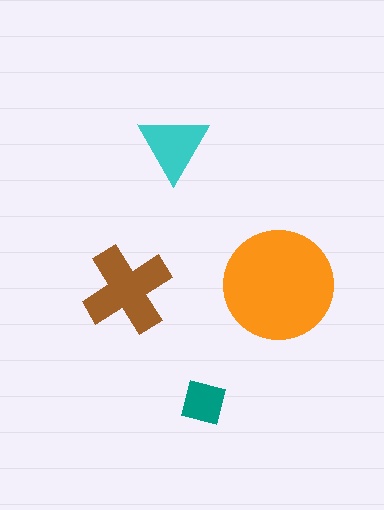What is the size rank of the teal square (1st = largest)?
4th.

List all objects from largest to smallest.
The orange circle, the brown cross, the cyan triangle, the teal square.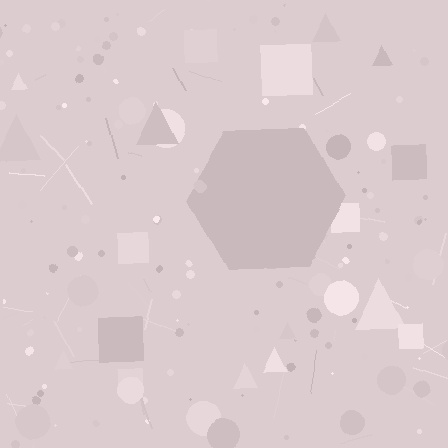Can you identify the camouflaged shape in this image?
The camouflaged shape is a hexagon.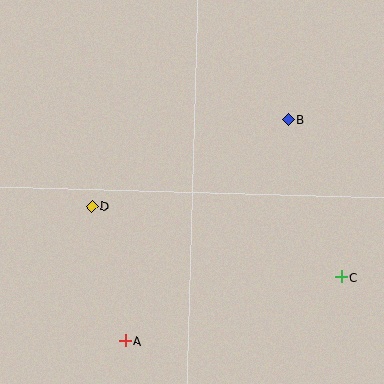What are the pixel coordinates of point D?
Point D is at (92, 206).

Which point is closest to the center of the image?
Point D at (92, 206) is closest to the center.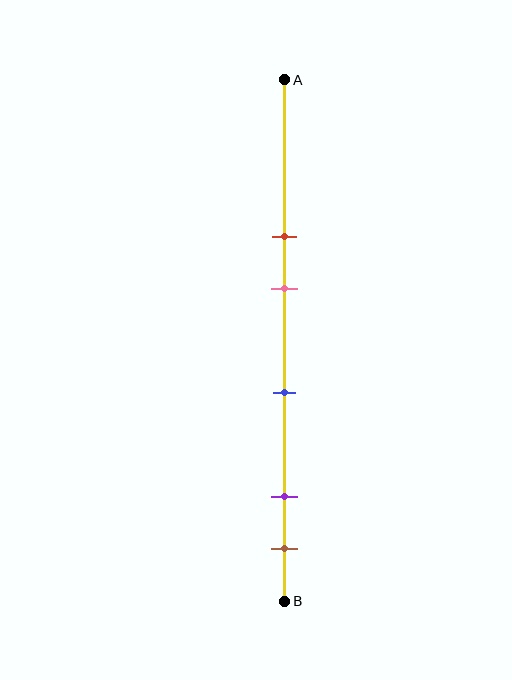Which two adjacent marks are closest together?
The purple and brown marks are the closest adjacent pair.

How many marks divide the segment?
There are 5 marks dividing the segment.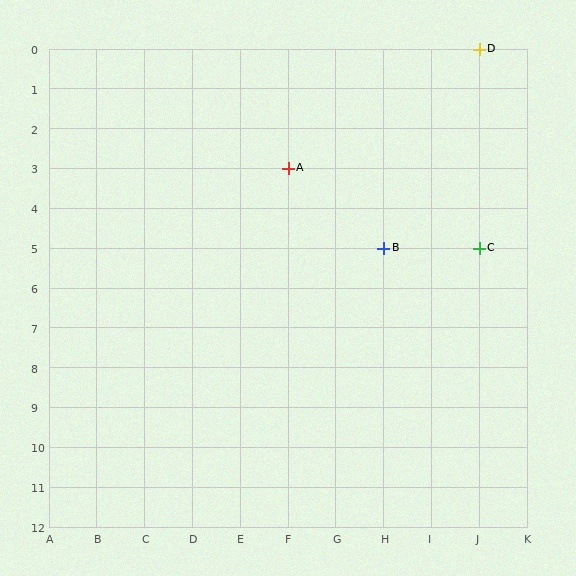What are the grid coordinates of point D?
Point D is at grid coordinates (J, 0).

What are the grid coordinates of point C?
Point C is at grid coordinates (J, 5).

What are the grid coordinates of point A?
Point A is at grid coordinates (F, 3).